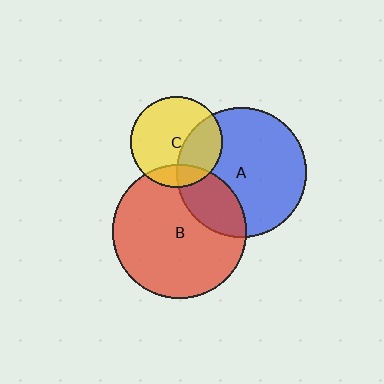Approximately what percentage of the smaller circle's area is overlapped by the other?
Approximately 15%.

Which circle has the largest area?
Circle B (red).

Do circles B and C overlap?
Yes.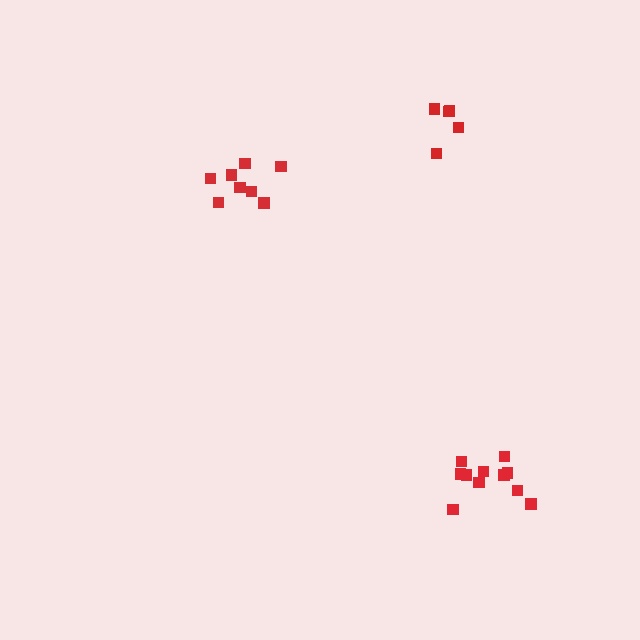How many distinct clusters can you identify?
There are 3 distinct clusters.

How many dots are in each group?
Group 1: 11 dots, Group 2: 8 dots, Group 3: 5 dots (24 total).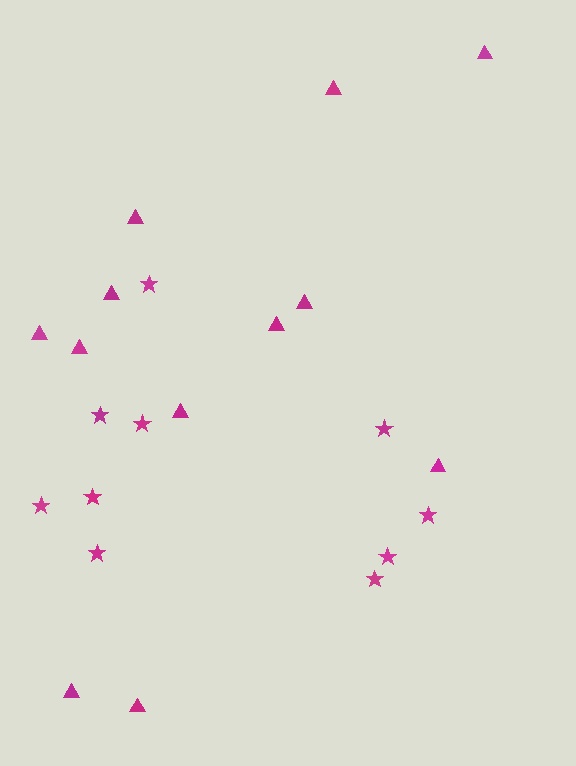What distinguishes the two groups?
There are 2 groups: one group of triangles (12) and one group of stars (10).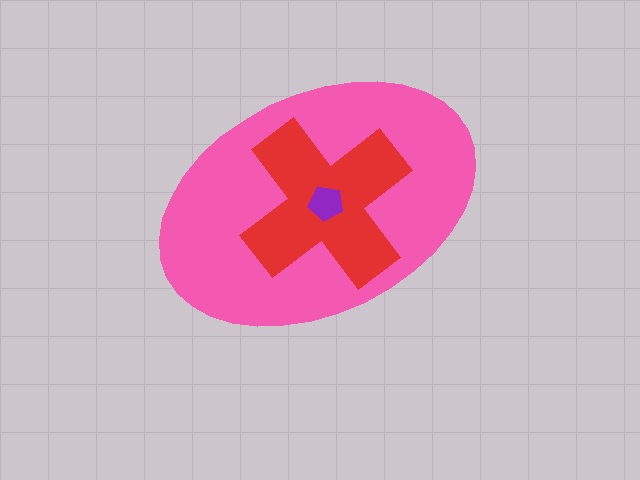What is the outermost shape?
The pink ellipse.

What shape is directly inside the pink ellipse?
The red cross.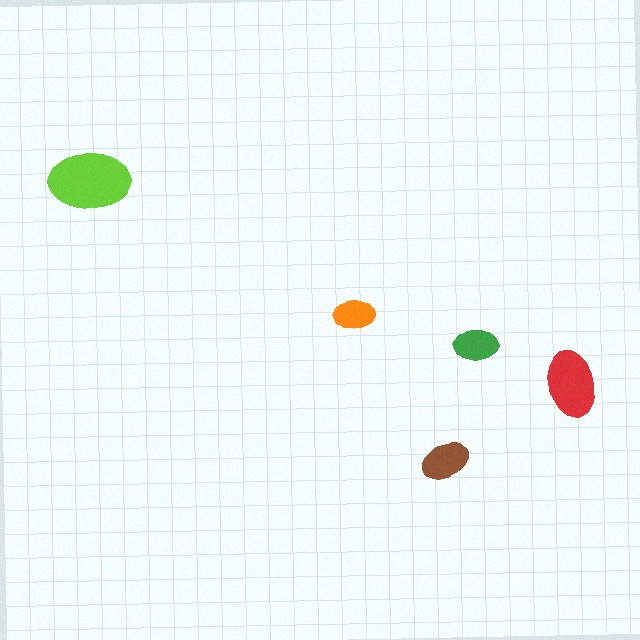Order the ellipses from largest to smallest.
the lime one, the red one, the brown one, the green one, the orange one.